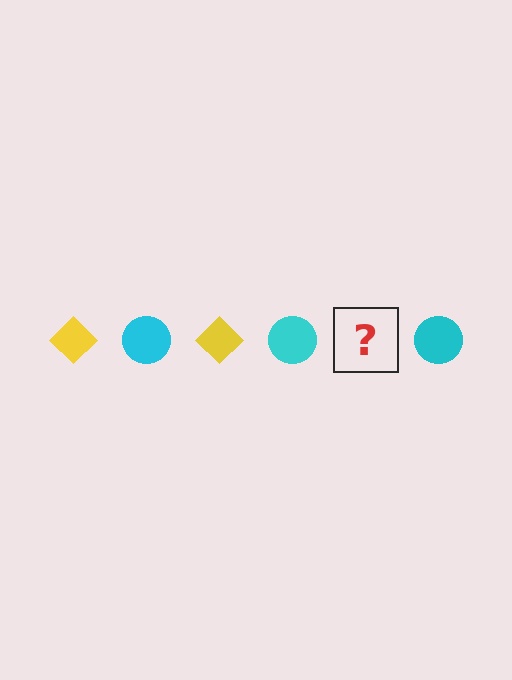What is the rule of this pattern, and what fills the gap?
The rule is that the pattern alternates between yellow diamond and cyan circle. The gap should be filled with a yellow diamond.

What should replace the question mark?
The question mark should be replaced with a yellow diamond.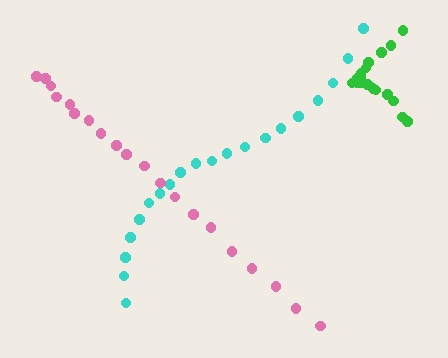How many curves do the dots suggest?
There are 3 distinct paths.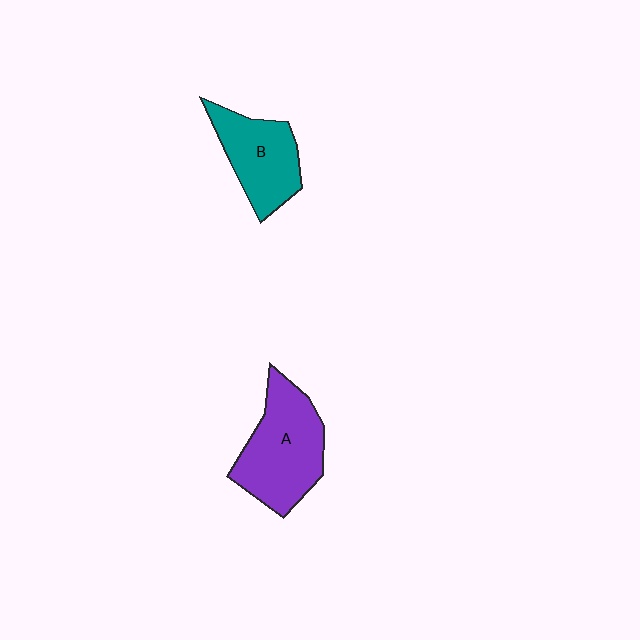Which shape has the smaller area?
Shape B (teal).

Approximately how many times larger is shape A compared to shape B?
Approximately 1.3 times.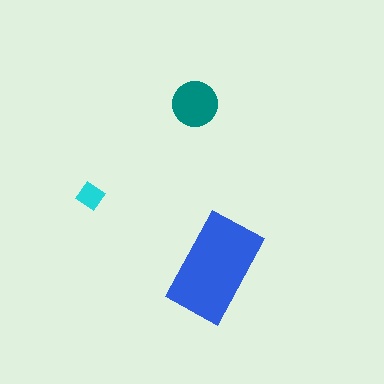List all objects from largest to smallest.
The blue rectangle, the teal circle, the cyan diamond.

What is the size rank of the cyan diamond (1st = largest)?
3rd.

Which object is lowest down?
The blue rectangle is bottommost.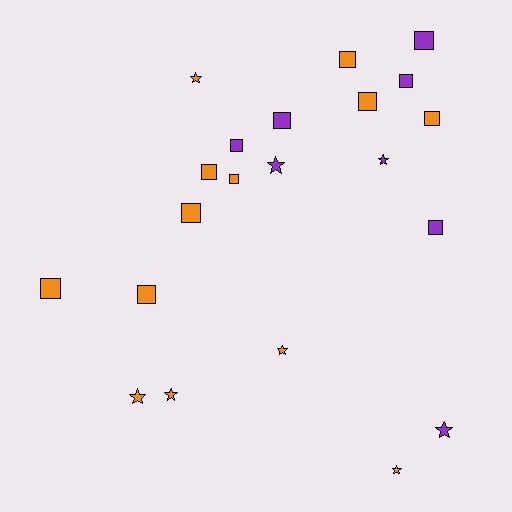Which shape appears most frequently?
Square, with 13 objects.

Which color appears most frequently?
Orange, with 13 objects.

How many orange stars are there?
There are 5 orange stars.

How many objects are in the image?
There are 21 objects.